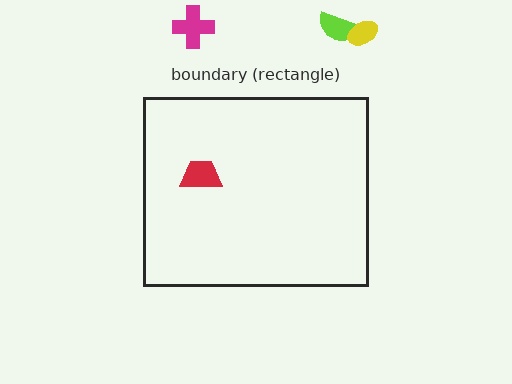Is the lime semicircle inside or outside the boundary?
Outside.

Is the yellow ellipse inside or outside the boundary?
Outside.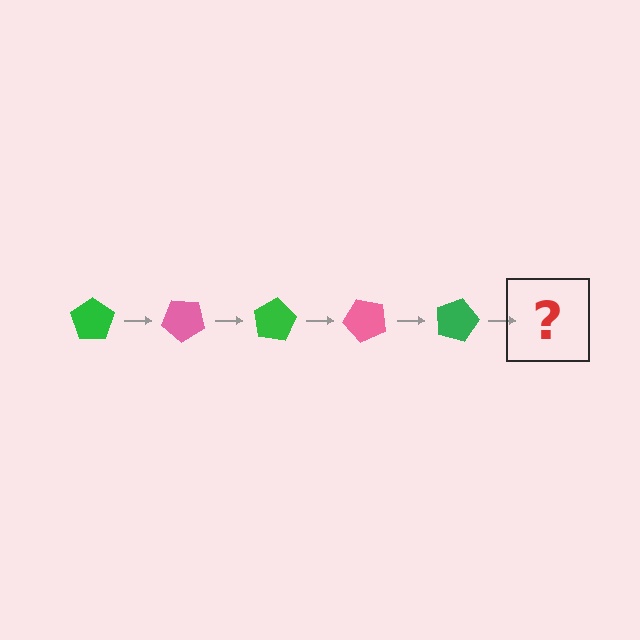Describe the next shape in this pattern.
It should be a pink pentagon, rotated 200 degrees from the start.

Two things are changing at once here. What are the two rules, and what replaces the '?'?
The two rules are that it rotates 40 degrees each step and the color cycles through green and pink. The '?' should be a pink pentagon, rotated 200 degrees from the start.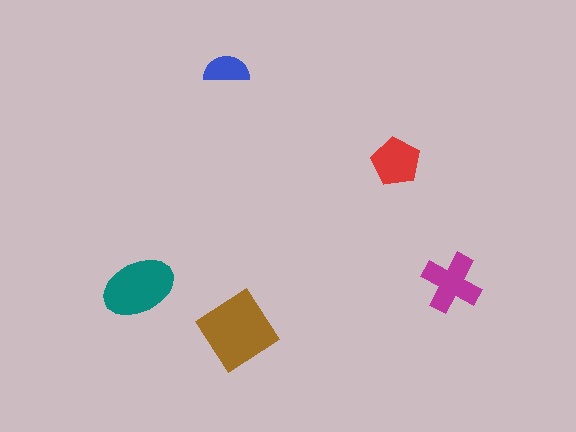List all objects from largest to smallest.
The brown diamond, the teal ellipse, the magenta cross, the red pentagon, the blue semicircle.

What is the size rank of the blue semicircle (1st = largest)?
5th.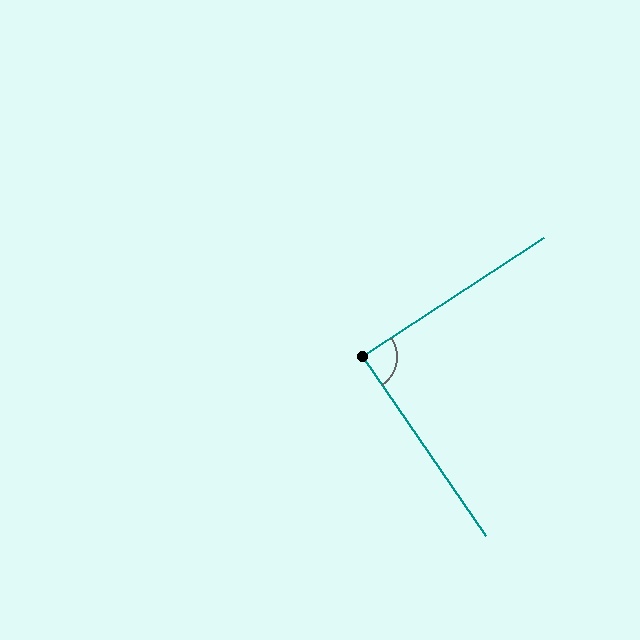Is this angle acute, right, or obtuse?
It is approximately a right angle.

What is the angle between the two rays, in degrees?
Approximately 89 degrees.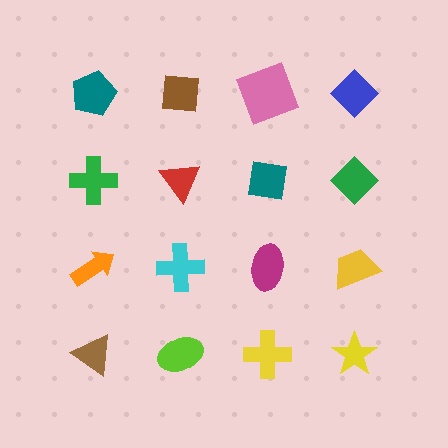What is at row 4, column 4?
A yellow star.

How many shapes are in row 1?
4 shapes.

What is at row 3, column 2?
A cyan cross.